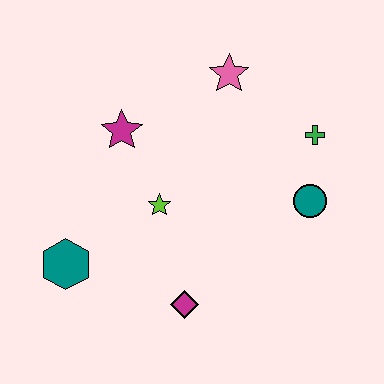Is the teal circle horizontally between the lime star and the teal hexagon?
No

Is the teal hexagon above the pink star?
No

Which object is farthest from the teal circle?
The teal hexagon is farthest from the teal circle.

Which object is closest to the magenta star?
The lime star is closest to the magenta star.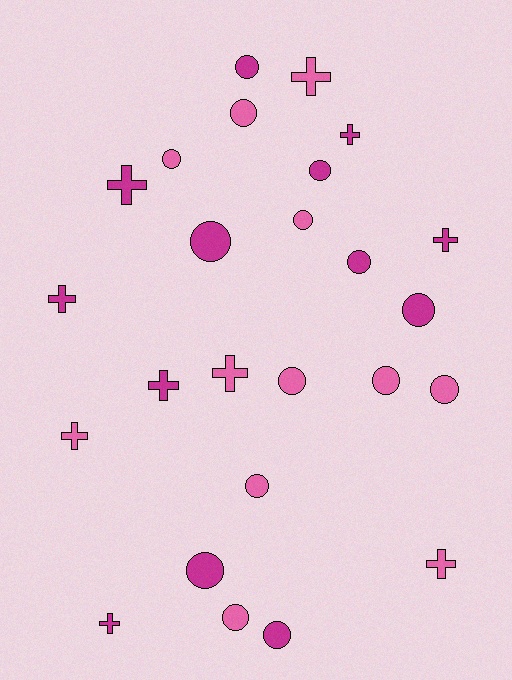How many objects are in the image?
There are 25 objects.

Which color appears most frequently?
Magenta, with 13 objects.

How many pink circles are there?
There are 8 pink circles.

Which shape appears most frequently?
Circle, with 15 objects.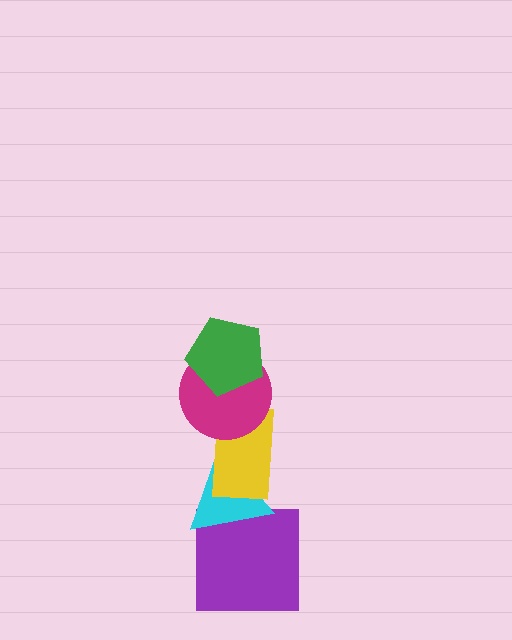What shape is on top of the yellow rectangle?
The magenta circle is on top of the yellow rectangle.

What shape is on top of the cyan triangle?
The yellow rectangle is on top of the cyan triangle.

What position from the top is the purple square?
The purple square is 5th from the top.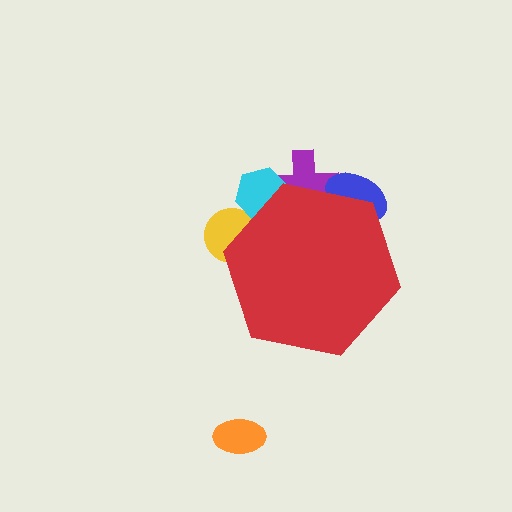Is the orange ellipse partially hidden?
No, the orange ellipse is fully visible.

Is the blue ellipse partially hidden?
Yes, the blue ellipse is partially hidden behind the red hexagon.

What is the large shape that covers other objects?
A red hexagon.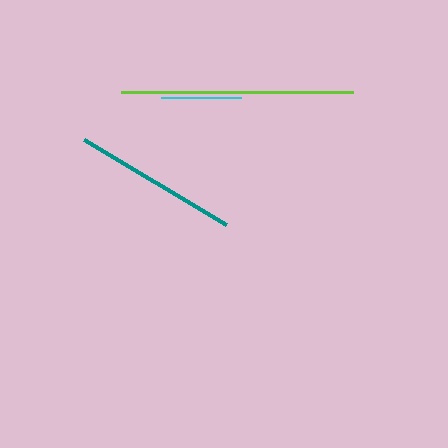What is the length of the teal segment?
The teal segment is approximately 166 pixels long.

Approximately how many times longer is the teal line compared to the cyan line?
The teal line is approximately 2.1 times the length of the cyan line.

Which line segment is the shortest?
The cyan line is the shortest at approximately 80 pixels.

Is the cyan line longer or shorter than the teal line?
The teal line is longer than the cyan line.